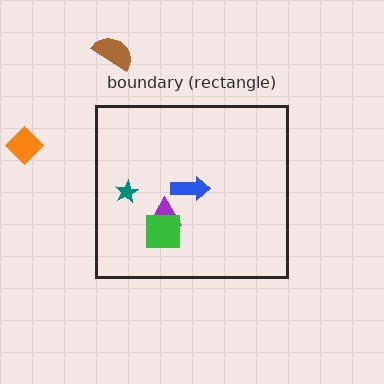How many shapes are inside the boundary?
4 inside, 2 outside.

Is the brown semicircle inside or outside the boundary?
Outside.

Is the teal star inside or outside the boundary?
Inside.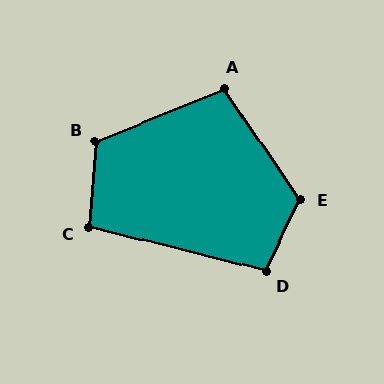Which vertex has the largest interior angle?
E, at approximately 120 degrees.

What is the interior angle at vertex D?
Approximately 101 degrees (obtuse).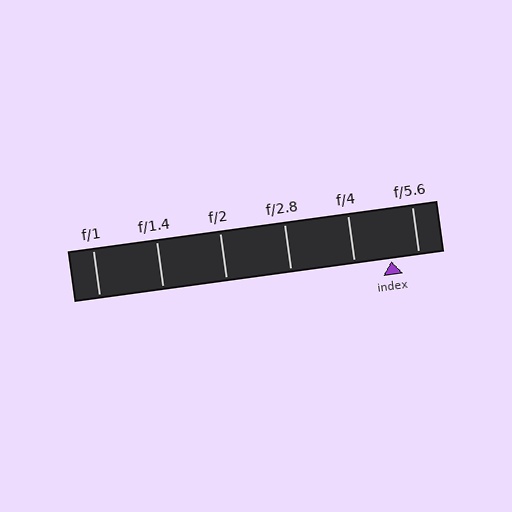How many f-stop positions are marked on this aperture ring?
There are 6 f-stop positions marked.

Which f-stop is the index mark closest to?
The index mark is closest to f/5.6.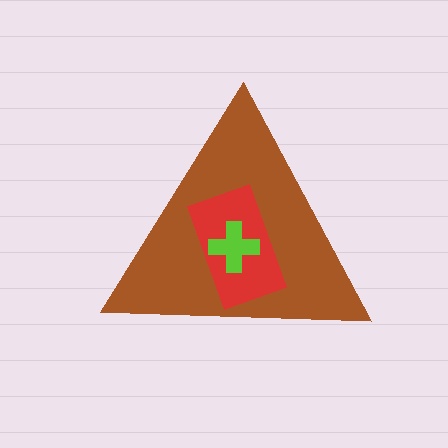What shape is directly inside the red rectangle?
The lime cross.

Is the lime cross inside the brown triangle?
Yes.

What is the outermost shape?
The brown triangle.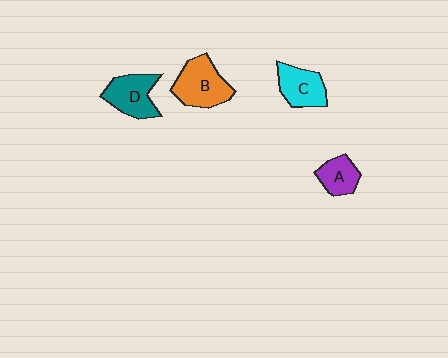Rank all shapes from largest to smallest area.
From largest to smallest: B (orange), D (teal), C (cyan), A (purple).